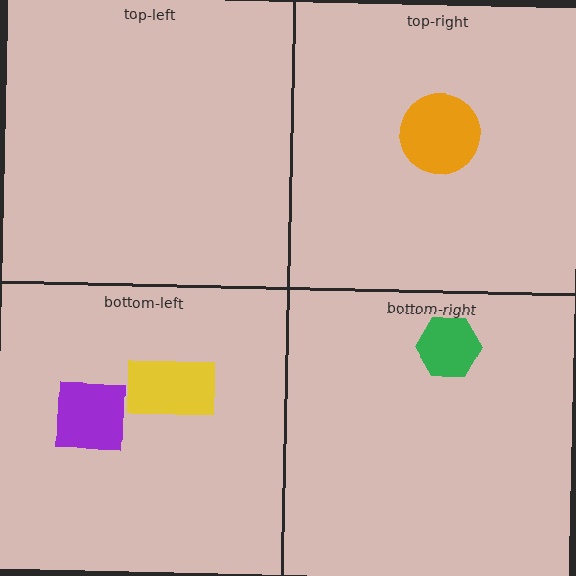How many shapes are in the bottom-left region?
2.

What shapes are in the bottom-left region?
The yellow rectangle, the purple square.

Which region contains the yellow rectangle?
The bottom-left region.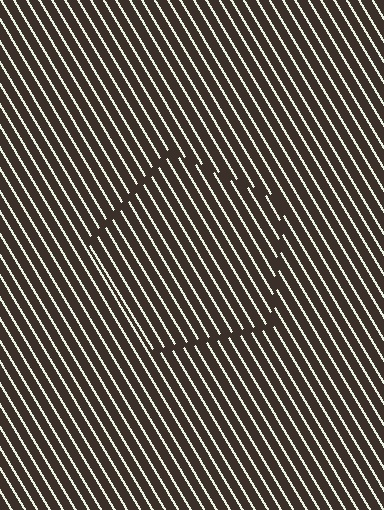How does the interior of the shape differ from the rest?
The interior of the shape contains the same grating, shifted by half a period — the contour is defined by the phase discontinuity where line-ends from the inner and outer gratings abut.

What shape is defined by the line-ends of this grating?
An illusory pentagon. The interior of the shape contains the same grating, shifted by half a period — the contour is defined by the phase discontinuity where line-ends from the inner and outer gratings abut.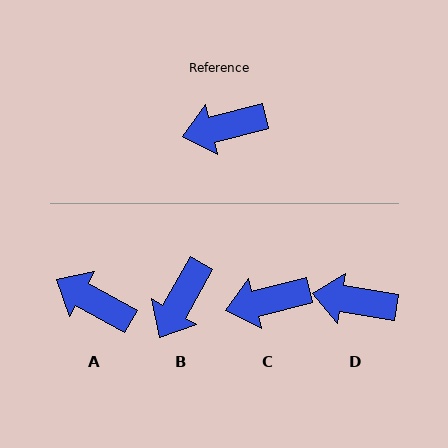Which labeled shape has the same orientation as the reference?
C.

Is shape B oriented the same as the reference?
No, it is off by about 46 degrees.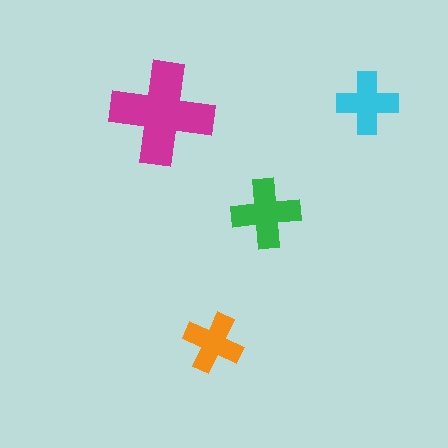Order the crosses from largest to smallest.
the magenta one, the green one, the cyan one, the orange one.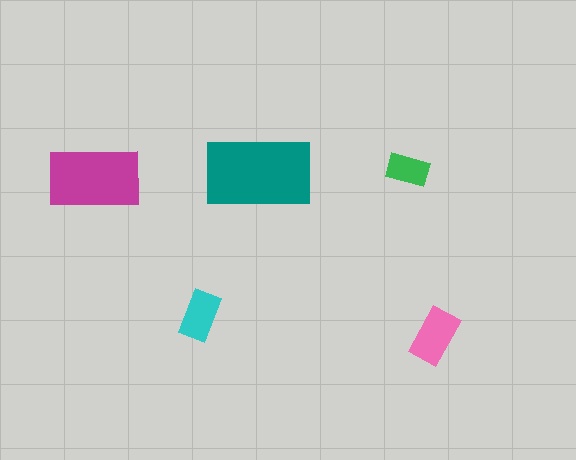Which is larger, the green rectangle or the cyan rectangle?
The cyan one.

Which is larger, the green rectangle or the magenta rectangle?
The magenta one.